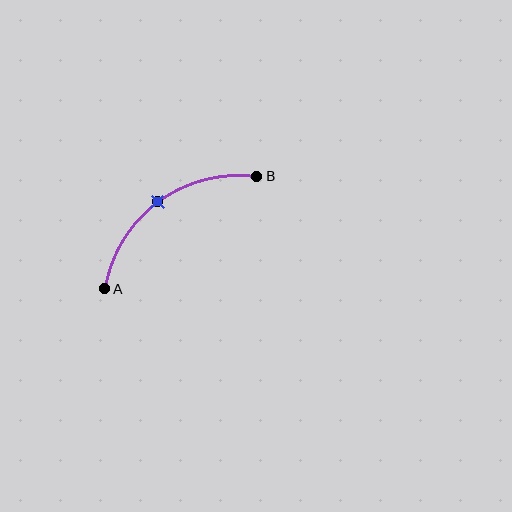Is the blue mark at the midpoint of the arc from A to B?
Yes. The blue mark lies on the arc at equal arc-length from both A and B — it is the arc midpoint.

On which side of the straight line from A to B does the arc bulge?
The arc bulges above and to the left of the straight line connecting A and B.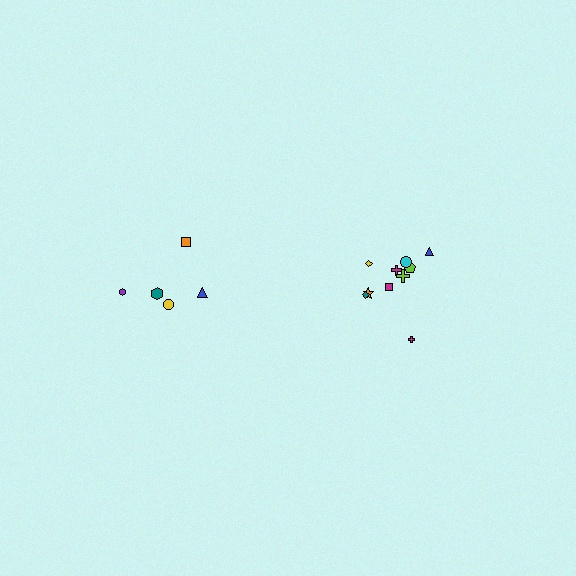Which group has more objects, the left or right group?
The right group.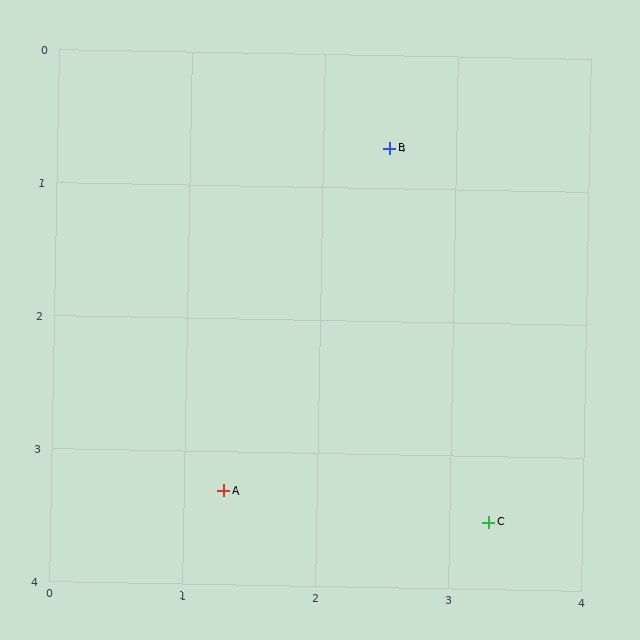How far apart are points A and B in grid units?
Points A and B are about 2.9 grid units apart.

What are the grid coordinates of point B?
Point B is at approximately (2.5, 0.7).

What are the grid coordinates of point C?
Point C is at approximately (3.3, 3.5).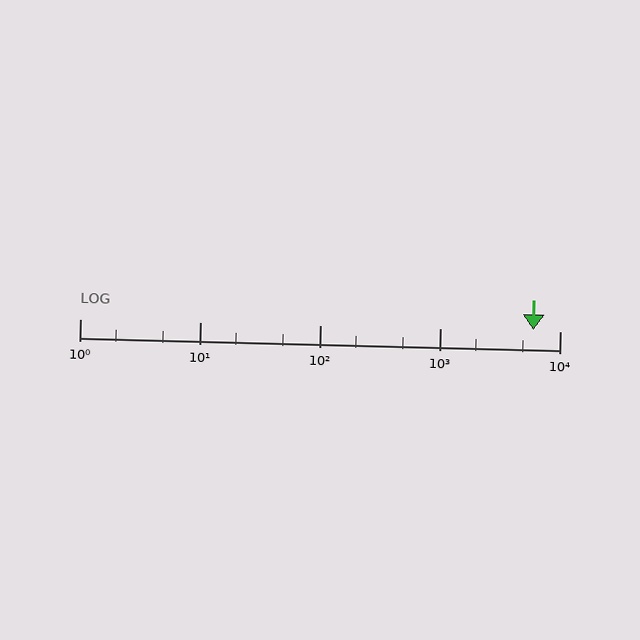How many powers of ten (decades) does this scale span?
The scale spans 4 decades, from 1 to 10000.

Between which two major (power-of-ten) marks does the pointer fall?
The pointer is between 1000 and 10000.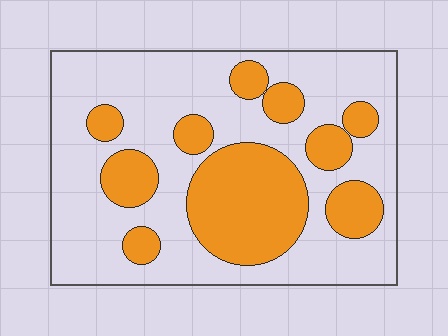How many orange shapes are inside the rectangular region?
10.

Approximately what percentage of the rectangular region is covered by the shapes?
Approximately 30%.